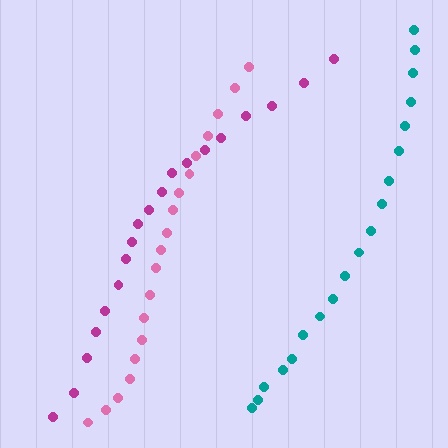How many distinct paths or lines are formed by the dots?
There are 3 distinct paths.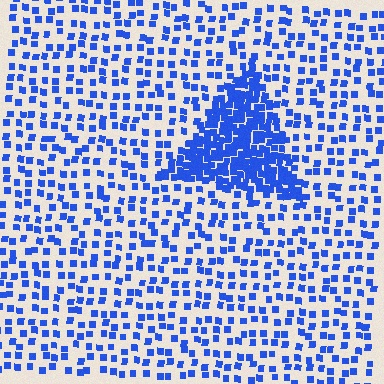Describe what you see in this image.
The image contains small blue elements arranged at two different densities. A triangle-shaped region is visible where the elements are more densely packed than the surrounding area.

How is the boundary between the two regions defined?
The boundary is defined by a change in element density (approximately 2.9x ratio). All elements are the same color, size, and shape.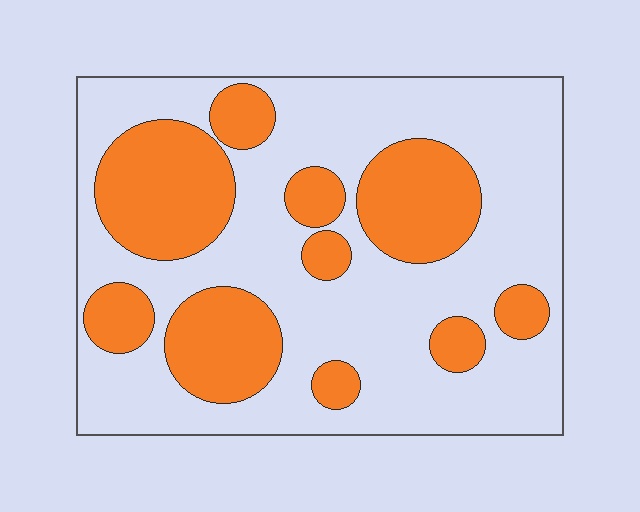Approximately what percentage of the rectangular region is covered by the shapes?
Approximately 35%.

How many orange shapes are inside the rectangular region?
10.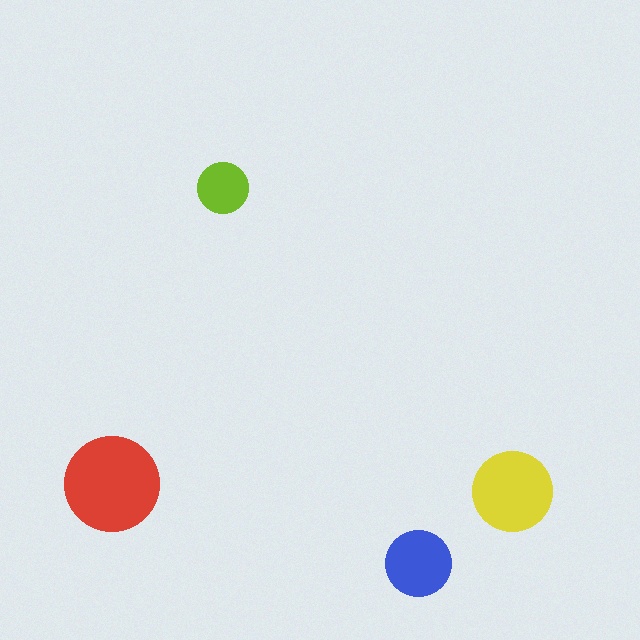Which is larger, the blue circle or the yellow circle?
The yellow one.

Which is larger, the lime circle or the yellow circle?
The yellow one.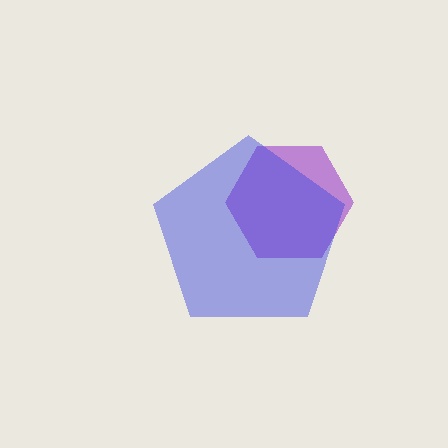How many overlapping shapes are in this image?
There are 2 overlapping shapes in the image.